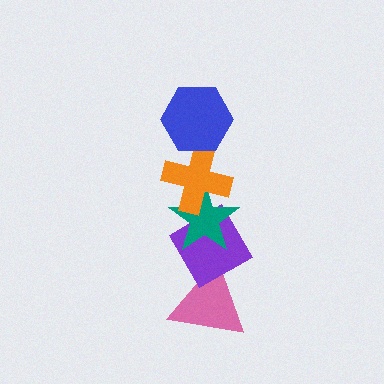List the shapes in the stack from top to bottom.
From top to bottom: the blue hexagon, the orange cross, the teal star, the purple diamond, the pink triangle.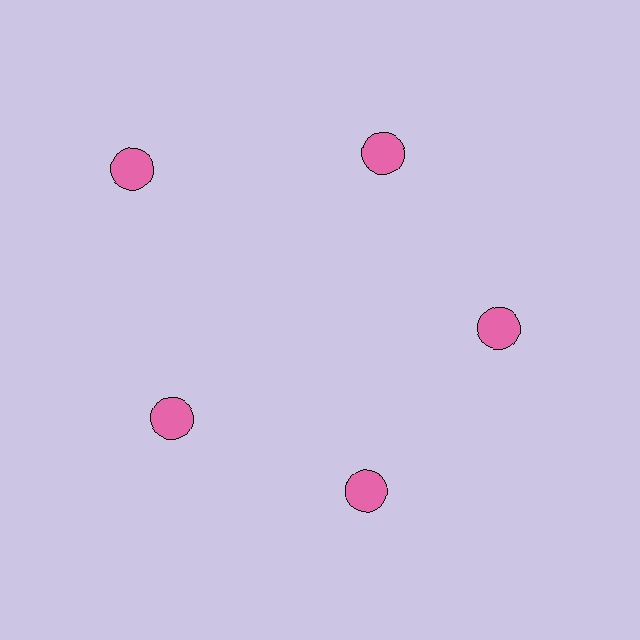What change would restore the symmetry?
The symmetry would be restored by moving it inward, back onto the ring so that all 5 circles sit at equal angles and equal distance from the center.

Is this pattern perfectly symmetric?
No. The 5 pink circles are arranged in a ring, but one element near the 10 o'clock position is pushed outward from the center, breaking the 5-fold rotational symmetry.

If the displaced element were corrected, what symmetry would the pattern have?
It would have 5-fold rotational symmetry — the pattern would map onto itself every 72 degrees.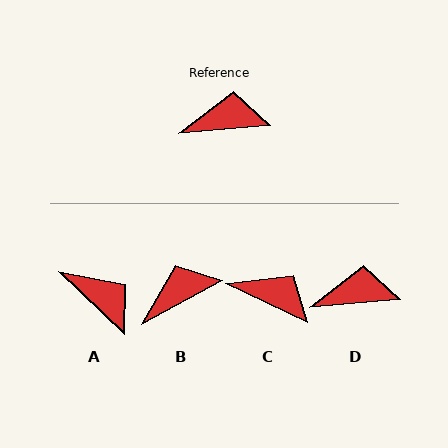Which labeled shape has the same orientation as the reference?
D.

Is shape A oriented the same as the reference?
No, it is off by about 49 degrees.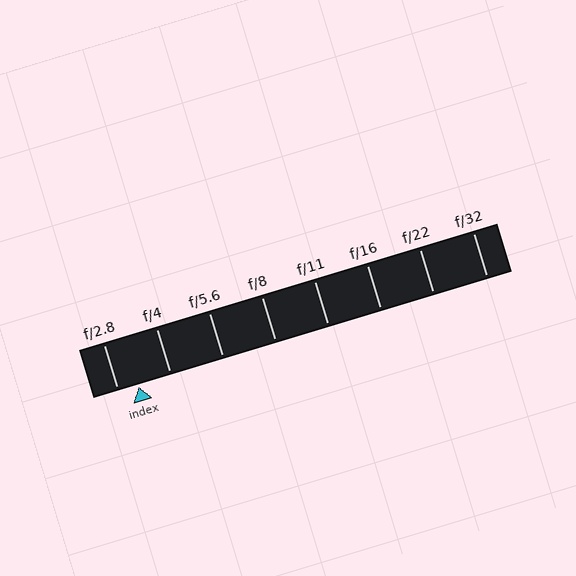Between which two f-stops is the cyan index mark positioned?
The index mark is between f/2.8 and f/4.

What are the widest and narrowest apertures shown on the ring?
The widest aperture shown is f/2.8 and the narrowest is f/32.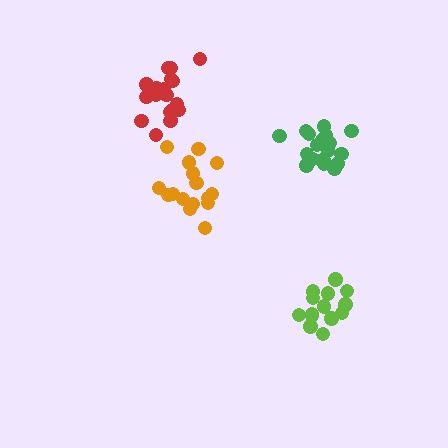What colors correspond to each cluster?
The clusters are colored: orange, red, green, lime.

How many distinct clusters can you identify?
There are 4 distinct clusters.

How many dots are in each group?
Group 1: 16 dots, Group 2: 20 dots, Group 3: 20 dots, Group 4: 14 dots (70 total).